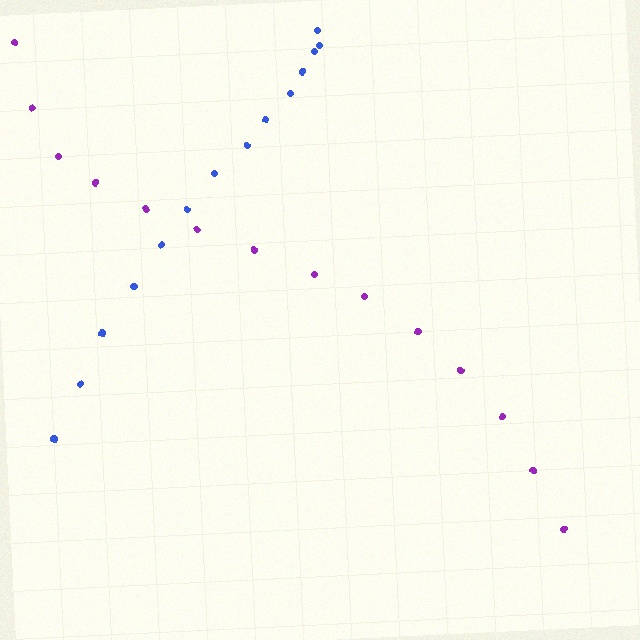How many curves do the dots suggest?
There are 2 distinct paths.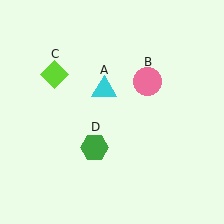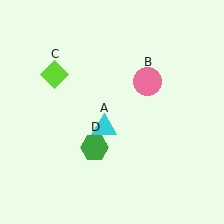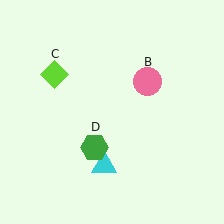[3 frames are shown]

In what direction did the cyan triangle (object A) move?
The cyan triangle (object A) moved down.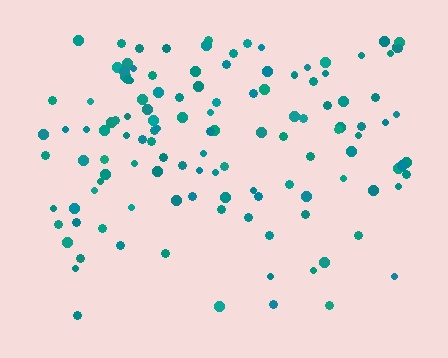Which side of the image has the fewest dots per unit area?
The bottom.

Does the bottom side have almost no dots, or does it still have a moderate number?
Still a moderate number, just noticeably fewer than the top.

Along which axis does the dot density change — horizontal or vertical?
Vertical.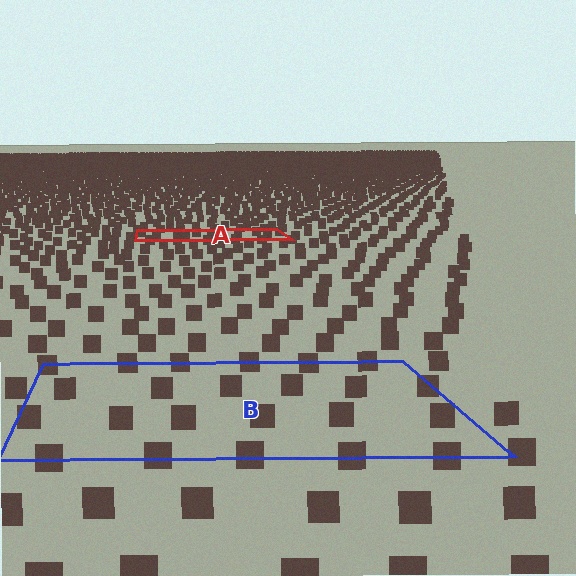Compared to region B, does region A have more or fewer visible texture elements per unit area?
Region A has more texture elements per unit area — they are packed more densely because it is farther away.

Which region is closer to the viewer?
Region B is closer. The texture elements there are larger and more spread out.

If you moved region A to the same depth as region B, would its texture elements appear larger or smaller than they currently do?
They would appear larger. At a closer depth, the same texture elements are projected at a bigger on-screen size.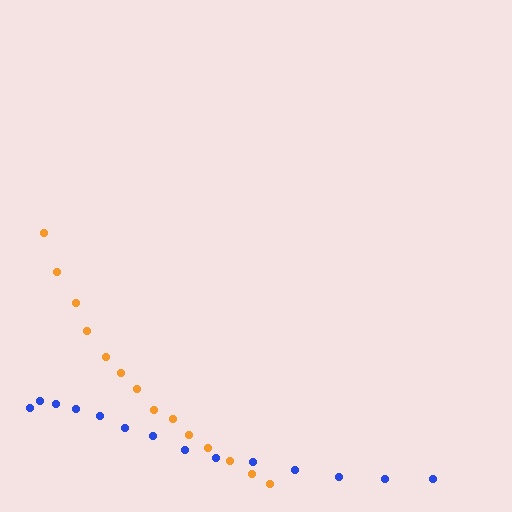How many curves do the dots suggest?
There are 2 distinct paths.